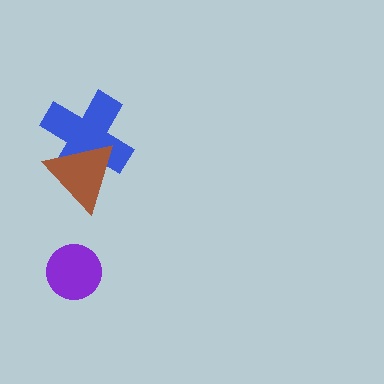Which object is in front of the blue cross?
The brown triangle is in front of the blue cross.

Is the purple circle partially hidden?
No, no other shape covers it.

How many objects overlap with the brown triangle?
1 object overlaps with the brown triangle.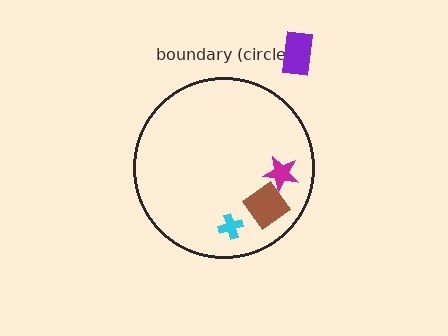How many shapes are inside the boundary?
3 inside, 1 outside.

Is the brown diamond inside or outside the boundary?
Inside.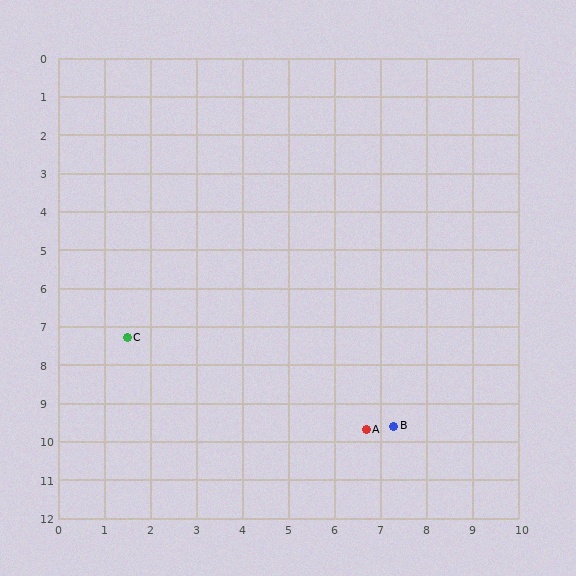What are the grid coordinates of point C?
Point C is at approximately (1.5, 7.3).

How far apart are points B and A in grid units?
Points B and A are about 0.6 grid units apart.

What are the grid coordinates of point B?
Point B is at approximately (7.3, 9.6).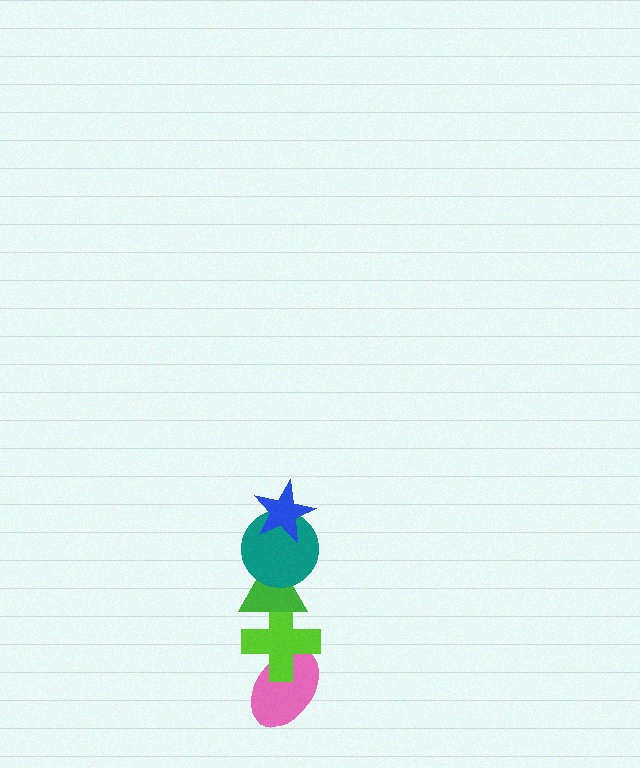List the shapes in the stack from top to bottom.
From top to bottom: the blue star, the teal circle, the green triangle, the lime cross, the pink ellipse.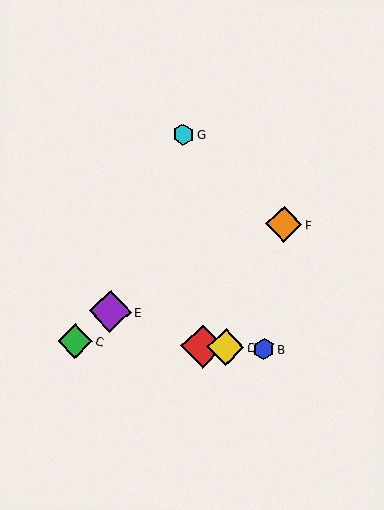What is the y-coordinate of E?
Object E is at y≈311.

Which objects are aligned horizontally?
Objects A, B, C, D are aligned horizontally.